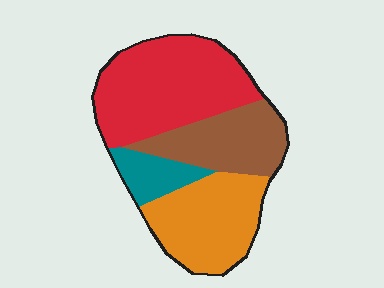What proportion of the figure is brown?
Brown takes up between a sixth and a third of the figure.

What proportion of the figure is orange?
Orange takes up about one quarter (1/4) of the figure.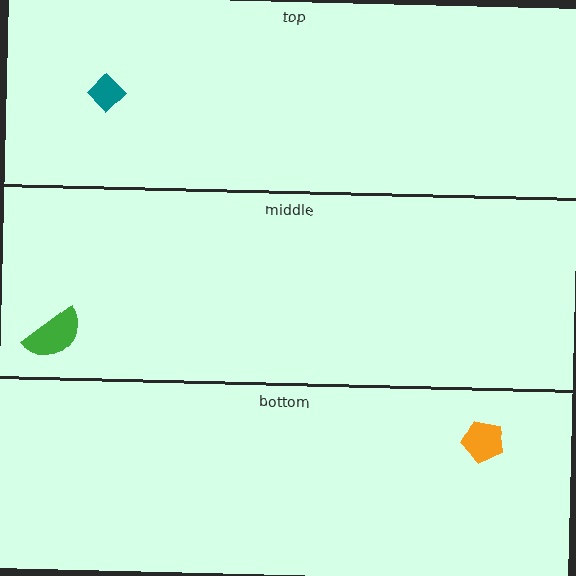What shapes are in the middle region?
The green semicircle.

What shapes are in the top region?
The teal diamond.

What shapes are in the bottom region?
The orange pentagon.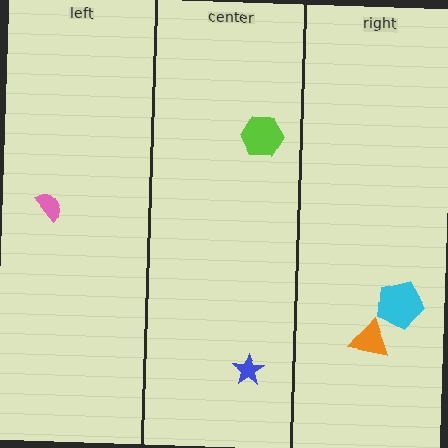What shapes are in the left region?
The pink semicircle.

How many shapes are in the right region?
2.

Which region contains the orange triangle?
The right region.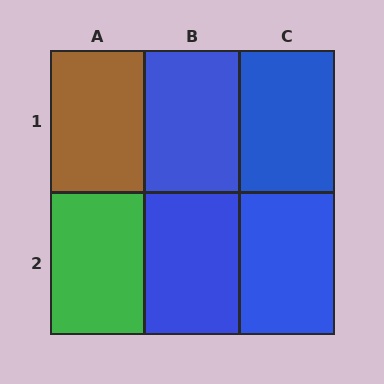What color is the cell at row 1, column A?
Brown.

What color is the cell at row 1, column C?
Blue.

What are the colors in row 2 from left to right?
Green, blue, blue.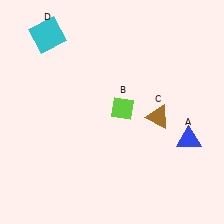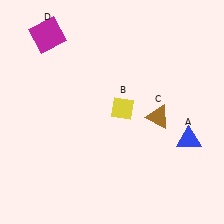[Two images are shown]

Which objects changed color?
B changed from lime to yellow. D changed from cyan to magenta.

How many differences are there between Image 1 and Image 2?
There are 2 differences between the two images.